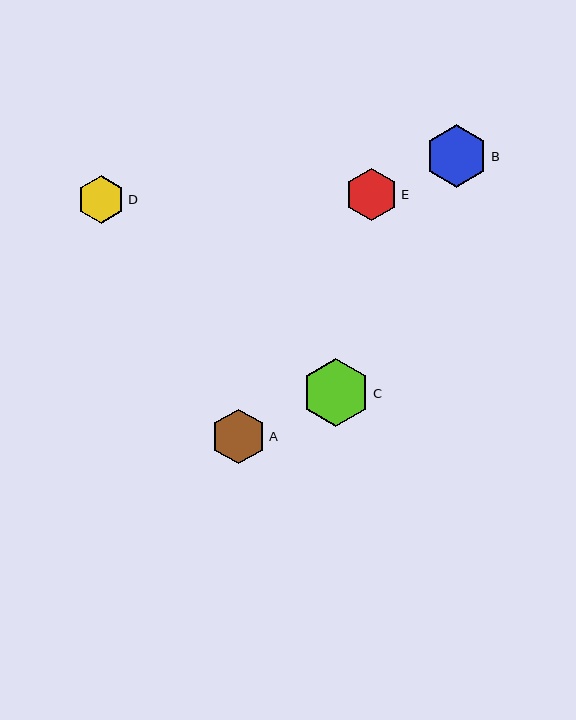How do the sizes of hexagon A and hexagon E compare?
Hexagon A and hexagon E are approximately the same size.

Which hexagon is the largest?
Hexagon C is the largest with a size of approximately 68 pixels.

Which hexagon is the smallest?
Hexagon D is the smallest with a size of approximately 48 pixels.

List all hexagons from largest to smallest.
From largest to smallest: C, B, A, E, D.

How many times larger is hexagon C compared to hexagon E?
Hexagon C is approximately 1.3 times the size of hexagon E.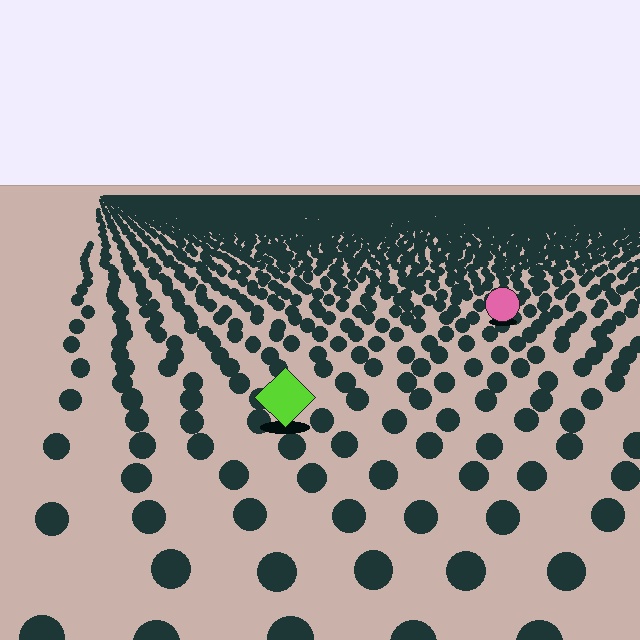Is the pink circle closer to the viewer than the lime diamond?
No. The lime diamond is closer — you can tell from the texture gradient: the ground texture is coarser near it.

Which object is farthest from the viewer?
The pink circle is farthest from the viewer. It appears smaller and the ground texture around it is denser.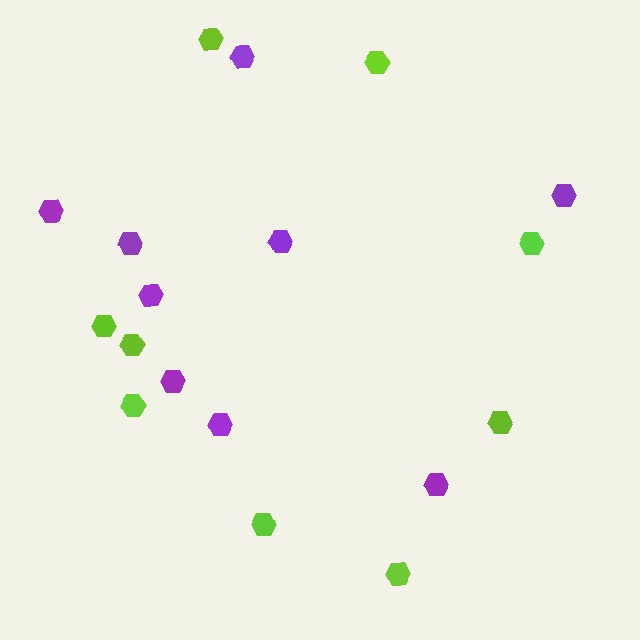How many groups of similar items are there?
There are 2 groups: one group of lime hexagons (9) and one group of purple hexagons (9).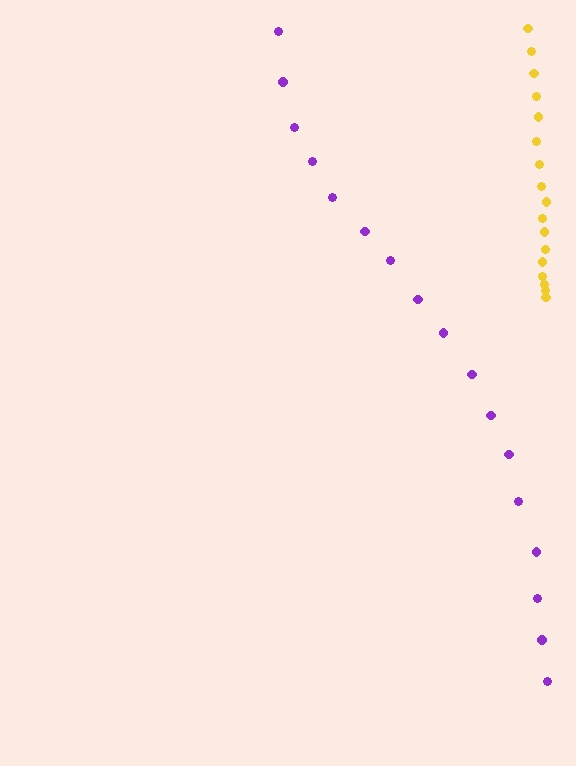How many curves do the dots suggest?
There are 2 distinct paths.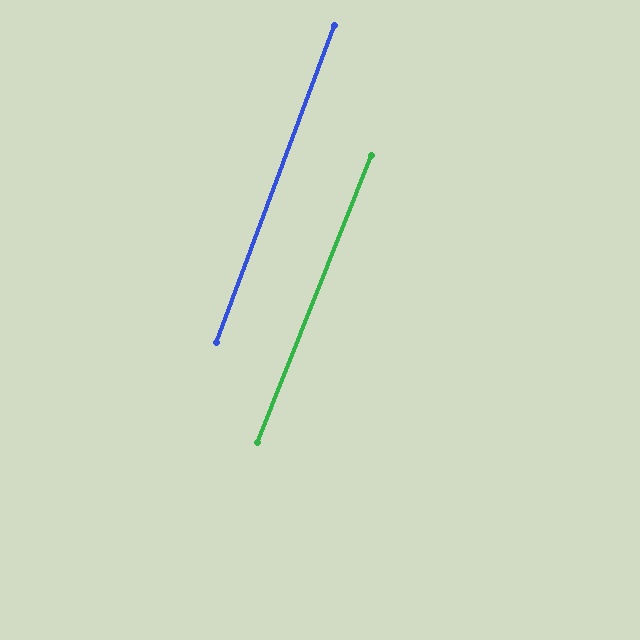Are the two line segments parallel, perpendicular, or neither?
Parallel — their directions differ by only 1.2°.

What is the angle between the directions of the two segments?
Approximately 1 degree.